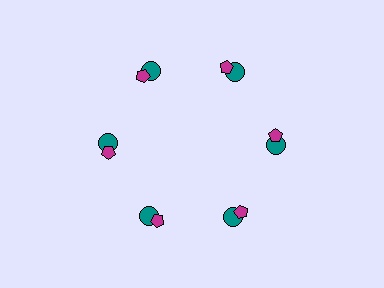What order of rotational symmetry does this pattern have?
This pattern has 6-fold rotational symmetry.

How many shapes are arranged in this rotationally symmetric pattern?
There are 12 shapes, arranged in 6 groups of 2.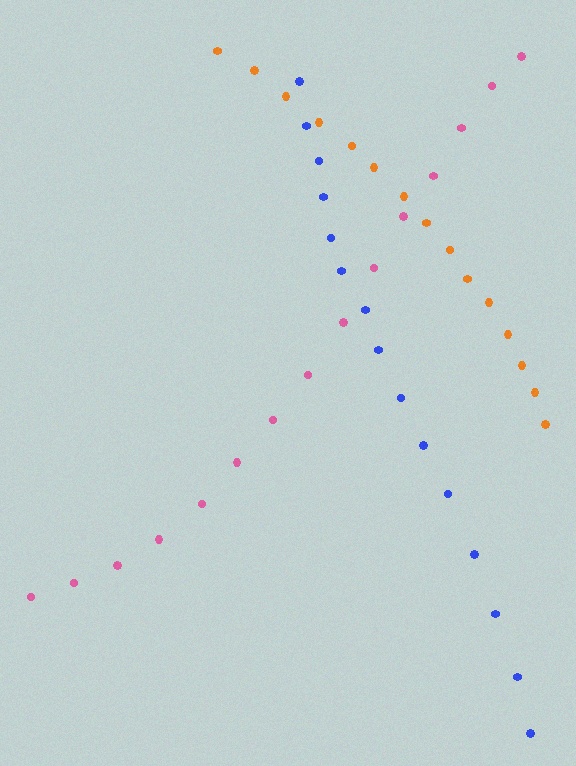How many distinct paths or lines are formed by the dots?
There are 3 distinct paths.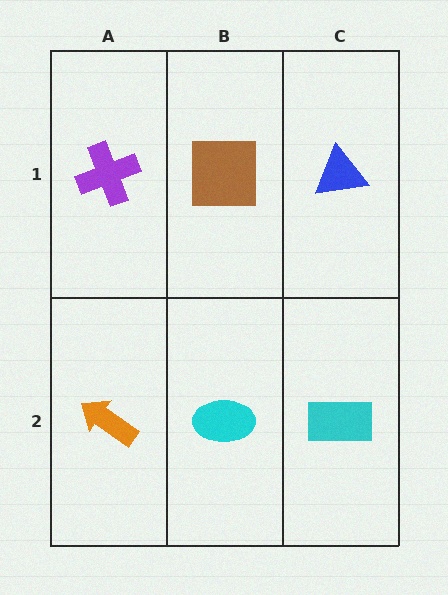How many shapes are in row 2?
3 shapes.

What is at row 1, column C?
A blue triangle.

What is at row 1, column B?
A brown square.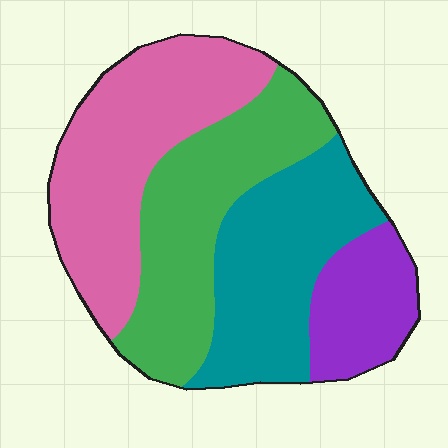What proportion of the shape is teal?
Teal covers roughly 25% of the shape.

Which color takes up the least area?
Purple, at roughly 15%.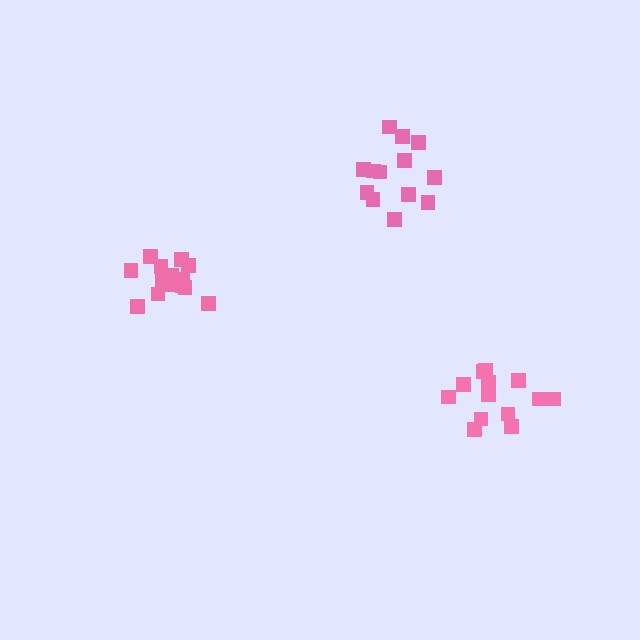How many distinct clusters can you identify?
There are 3 distinct clusters.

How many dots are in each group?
Group 1: 13 dots, Group 2: 13 dots, Group 3: 15 dots (41 total).